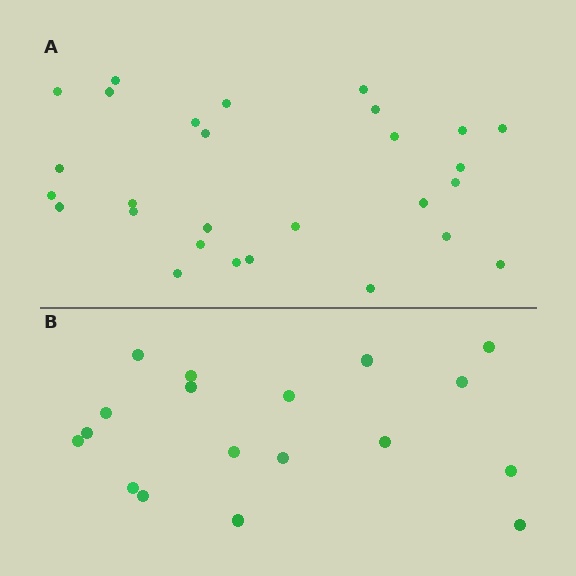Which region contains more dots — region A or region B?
Region A (the top region) has more dots.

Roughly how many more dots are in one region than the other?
Region A has roughly 10 or so more dots than region B.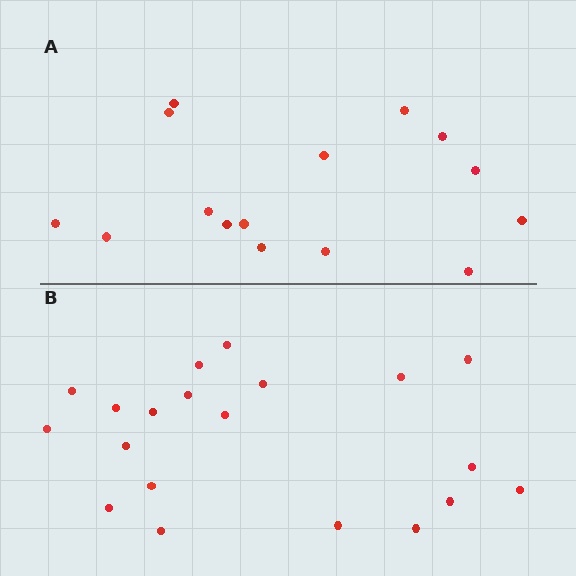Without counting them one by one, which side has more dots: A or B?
Region B (the bottom region) has more dots.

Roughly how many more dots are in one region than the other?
Region B has about 5 more dots than region A.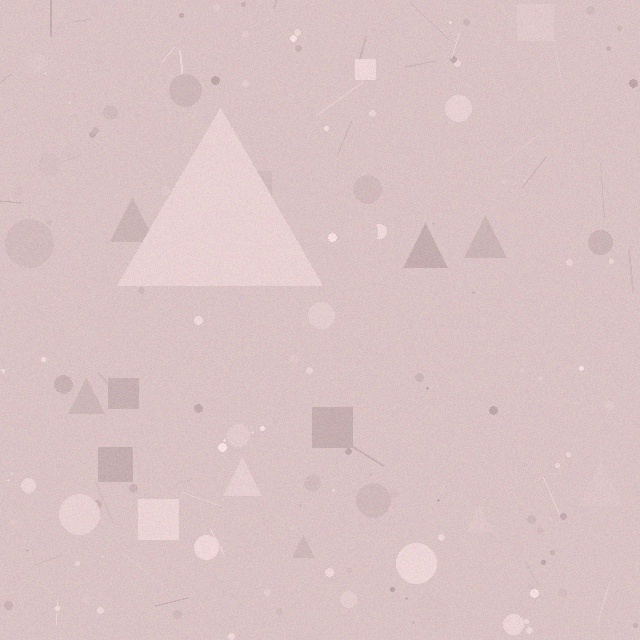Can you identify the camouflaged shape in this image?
The camouflaged shape is a triangle.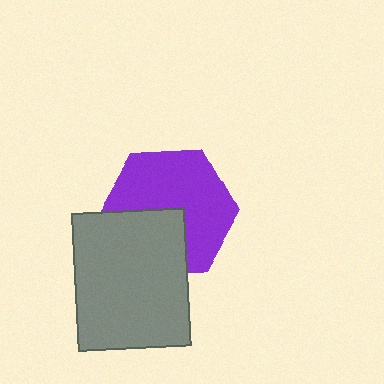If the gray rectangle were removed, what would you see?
You would see the complete purple hexagon.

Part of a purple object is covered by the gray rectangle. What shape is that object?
It is a hexagon.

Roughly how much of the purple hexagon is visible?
Most of it is visible (roughly 65%).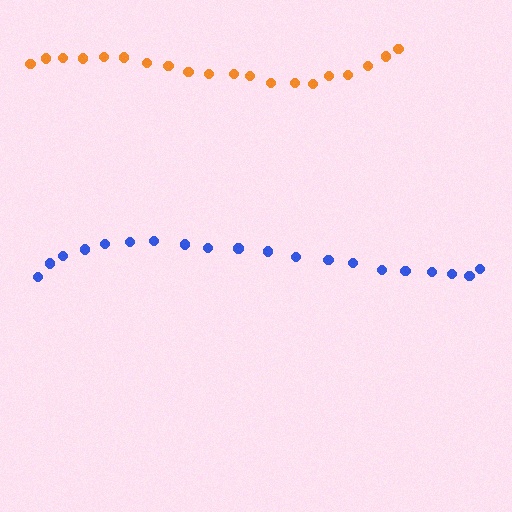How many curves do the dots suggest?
There are 2 distinct paths.